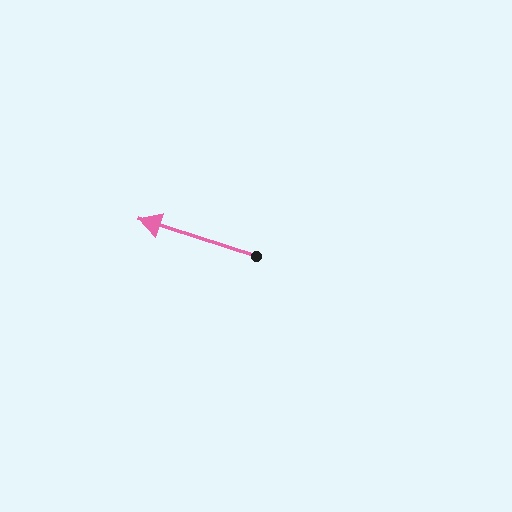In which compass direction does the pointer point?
West.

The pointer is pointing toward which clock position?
Roughly 10 o'clock.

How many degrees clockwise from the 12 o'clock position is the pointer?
Approximately 288 degrees.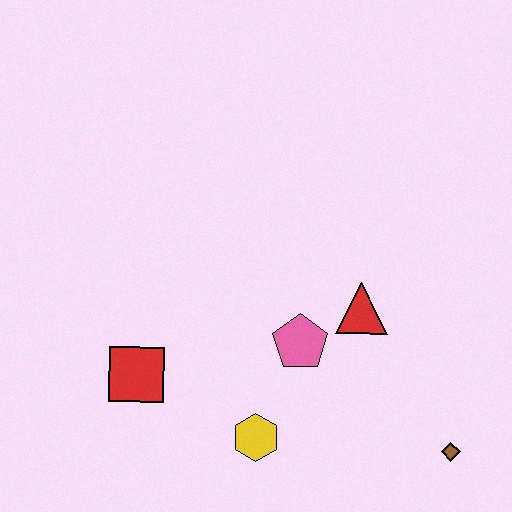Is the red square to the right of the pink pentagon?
No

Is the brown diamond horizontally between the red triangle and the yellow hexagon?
No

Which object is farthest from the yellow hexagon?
The brown diamond is farthest from the yellow hexagon.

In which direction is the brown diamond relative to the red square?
The brown diamond is to the right of the red square.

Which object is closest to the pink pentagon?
The red triangle is closest to the pink pentagon.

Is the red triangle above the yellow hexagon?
Yes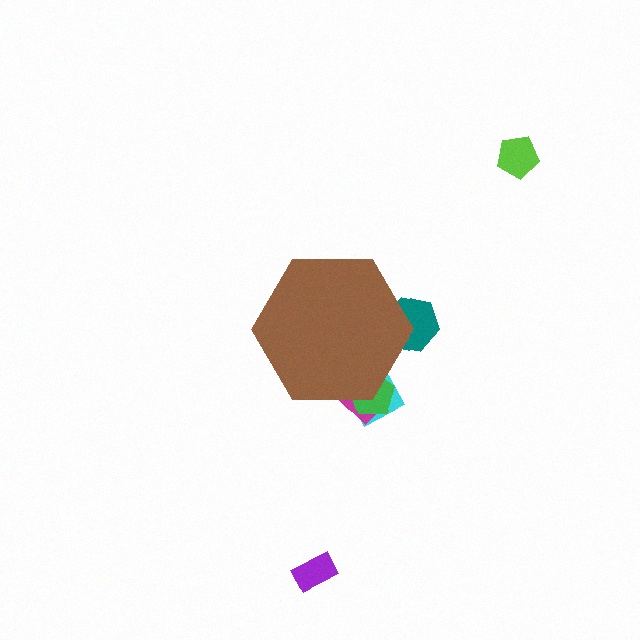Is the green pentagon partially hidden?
Yes, the green pentagon is partially hidden behind the brown hexagon.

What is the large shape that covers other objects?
A brown hexagon.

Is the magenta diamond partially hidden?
Yes, the magenta diamond is partially hidden behind the brown hexagon.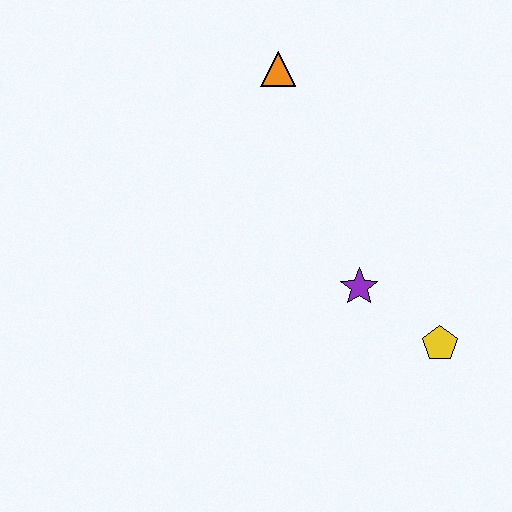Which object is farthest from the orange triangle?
The yellow pentagon is farthest from the orange triangle.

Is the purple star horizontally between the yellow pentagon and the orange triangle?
Yes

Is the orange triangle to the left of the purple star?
Yes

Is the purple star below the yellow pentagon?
No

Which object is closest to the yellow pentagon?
The purple star is closest to the yellow pentagon.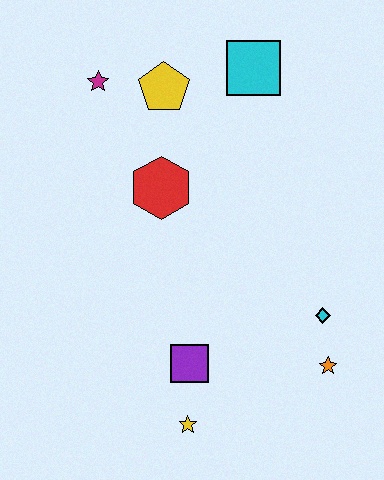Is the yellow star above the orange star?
No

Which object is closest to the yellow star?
The purple square is closest to the yellow star.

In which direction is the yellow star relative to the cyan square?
The yellow star is below the cyan square.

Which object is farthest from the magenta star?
The orange star is farthest from the magenta star.